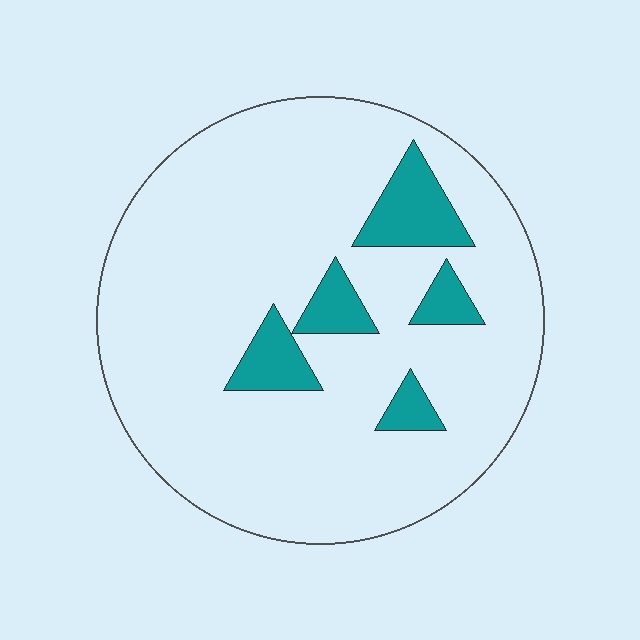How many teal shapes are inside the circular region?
5.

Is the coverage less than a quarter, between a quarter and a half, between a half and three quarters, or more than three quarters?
Less than a quarter.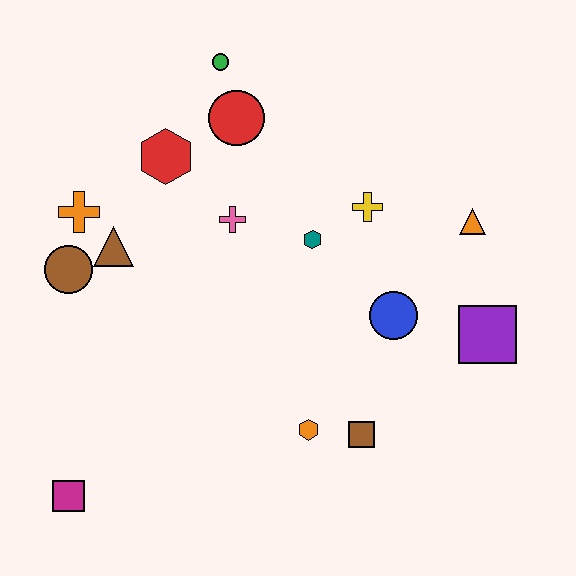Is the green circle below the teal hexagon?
No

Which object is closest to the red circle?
The green circle is closest to the red circle.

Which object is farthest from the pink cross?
The magenta square is farthest from the pink cross.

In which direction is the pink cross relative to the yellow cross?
The pink cross is to the left of the yellow cross.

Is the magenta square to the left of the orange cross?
Yes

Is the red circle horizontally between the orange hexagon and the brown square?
No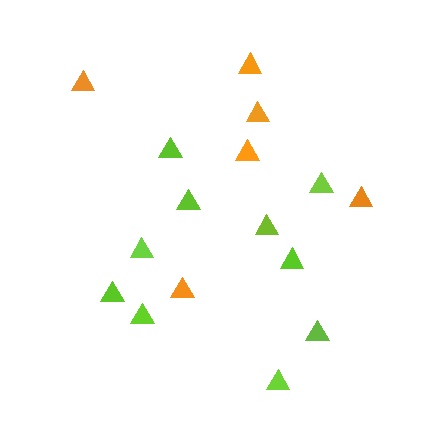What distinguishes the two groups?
There are 2 groups: one group of orange triangles (6) and one group of lime triangles (10).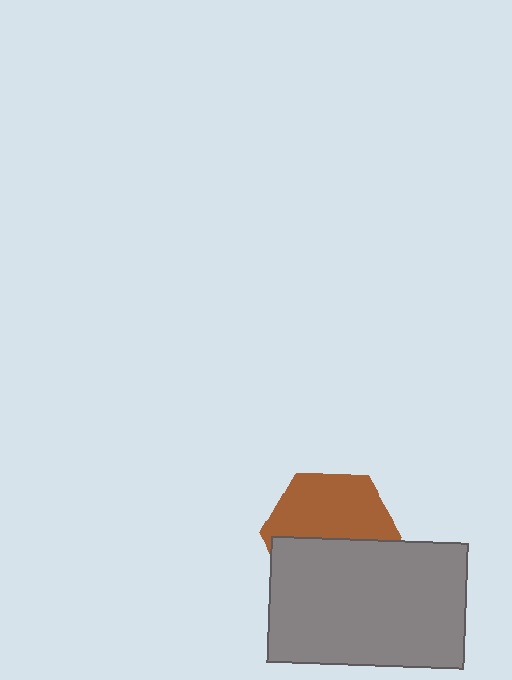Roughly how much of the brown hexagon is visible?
About half of it is visible (roughly 53%).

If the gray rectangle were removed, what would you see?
You would see the complete brown hexagon.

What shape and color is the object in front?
The object in front is a gray rectangle.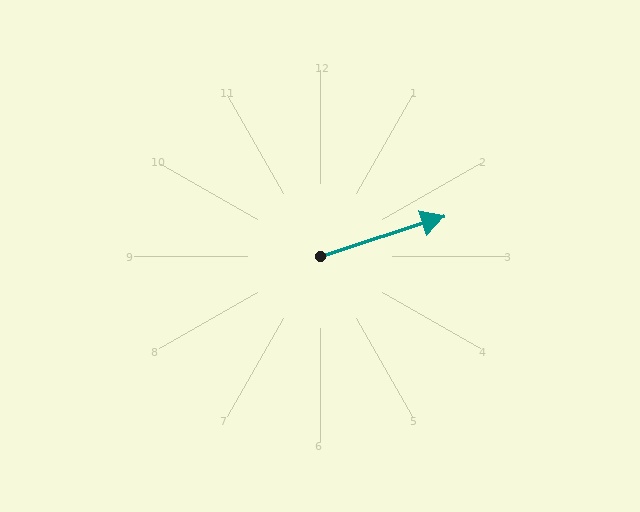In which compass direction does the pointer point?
East.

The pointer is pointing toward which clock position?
Roughly 2 o'clock.